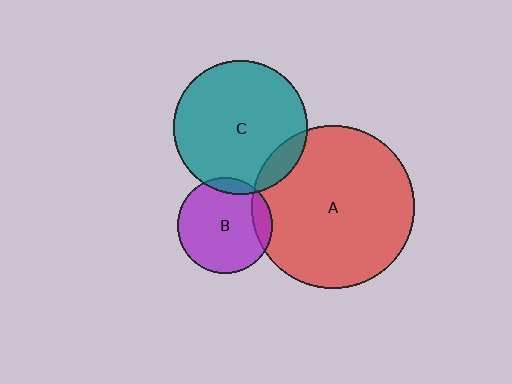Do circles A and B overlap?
Yes.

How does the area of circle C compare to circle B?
Approximately 2.0 times.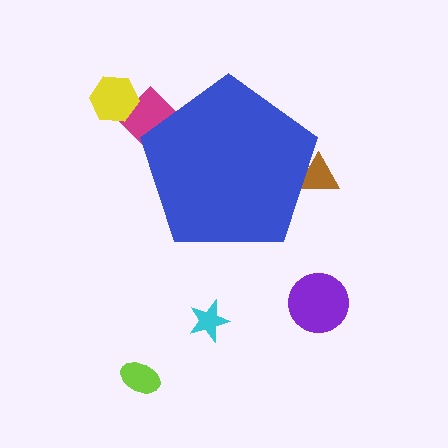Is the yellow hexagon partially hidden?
No, the yellow hexagon is fully visible.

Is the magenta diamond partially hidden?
Yes, the magenta diamond is partially hidden behind the blue pentagon.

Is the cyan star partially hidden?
No, the cyan star is fully visible.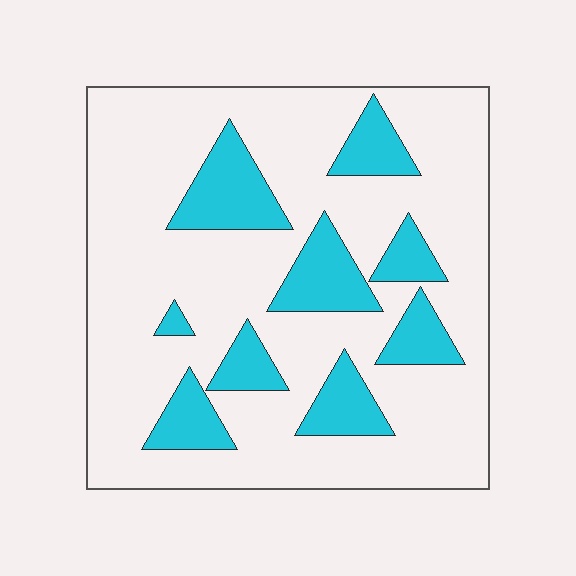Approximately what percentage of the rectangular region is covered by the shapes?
Approximately 20%.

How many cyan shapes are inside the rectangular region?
9.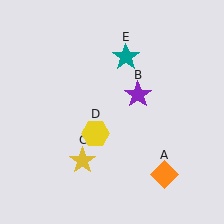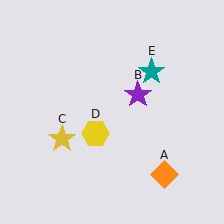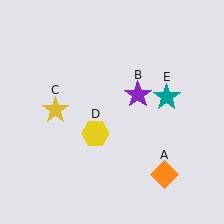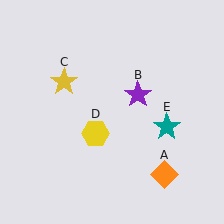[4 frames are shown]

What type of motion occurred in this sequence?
The yellow star (object C), teal star (object E) rotated clockwise around the center of the scene.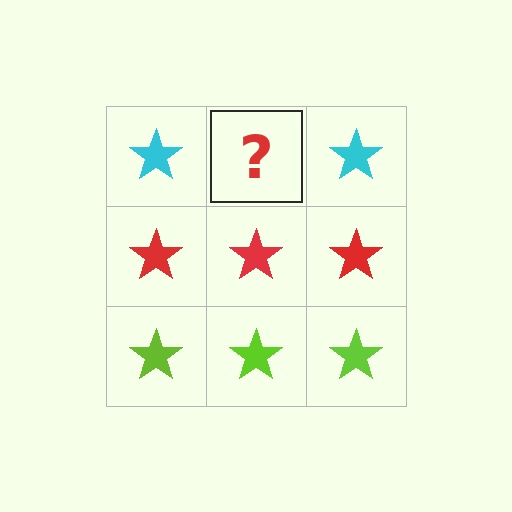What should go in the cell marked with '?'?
The missing cell should contain a cyan star.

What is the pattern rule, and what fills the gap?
The rule is that each row has a consistent color. The gap should be filled with a cyan star.